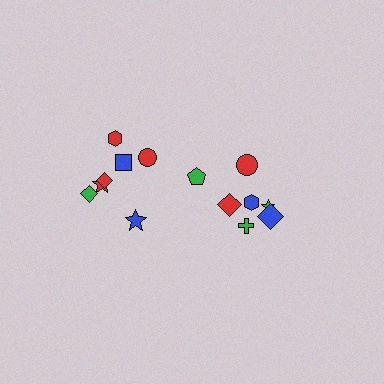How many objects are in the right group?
There are 6 objects.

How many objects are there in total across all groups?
There are 14 objects.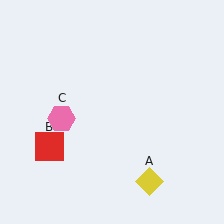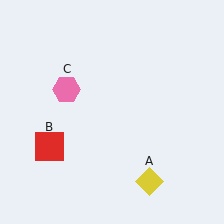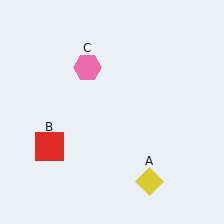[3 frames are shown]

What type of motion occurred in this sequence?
The pink hexagon (object C) rotated clockwise around the center of the scene.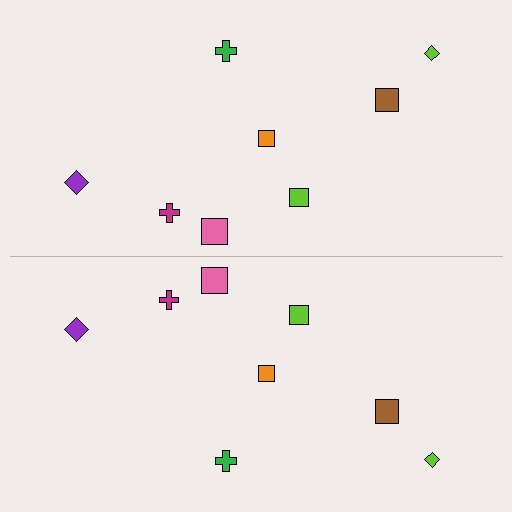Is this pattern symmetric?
Yes, this pattern has bilateral (reflection) symmetry.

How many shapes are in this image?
There are 16 shapes in this image.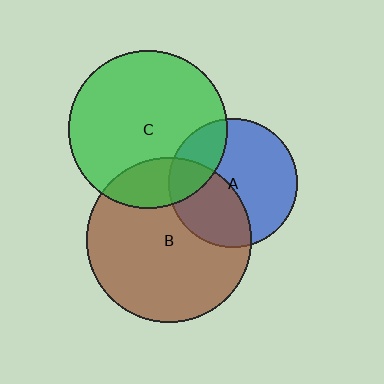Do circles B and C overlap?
Yes.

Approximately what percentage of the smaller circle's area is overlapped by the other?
Approximately 20%.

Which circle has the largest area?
Circle B (brown).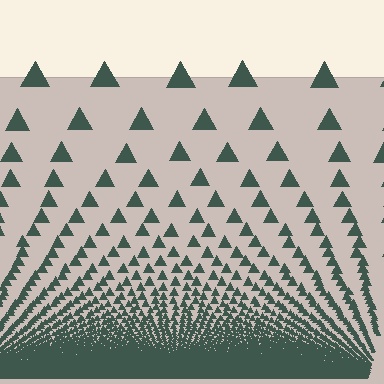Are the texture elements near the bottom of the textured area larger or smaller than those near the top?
Smaller. The gradient is inverted — elements near the bottom are smaller and denser.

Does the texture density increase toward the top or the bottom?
Density increases toward the bottom.